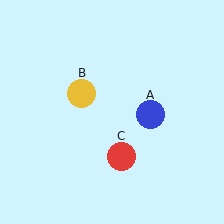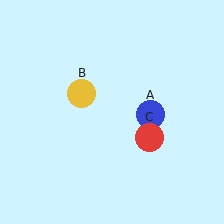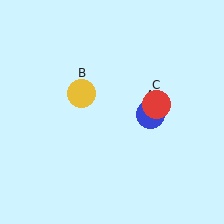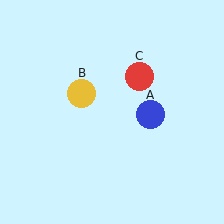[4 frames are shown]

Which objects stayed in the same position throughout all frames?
Blue circle (object A) and yellow circle (object B) remained stationary.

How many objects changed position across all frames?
1 object changed position: red circle (object C).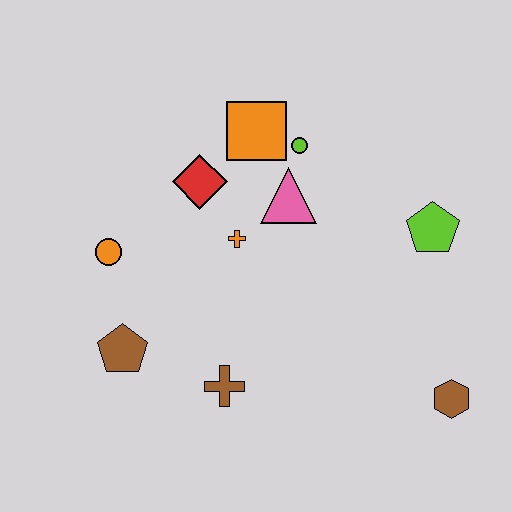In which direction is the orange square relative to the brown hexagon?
The orange square is above the brown hexagon.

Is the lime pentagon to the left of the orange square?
No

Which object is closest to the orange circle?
The brown pentagon is closest to the orange circle.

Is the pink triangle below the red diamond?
Yes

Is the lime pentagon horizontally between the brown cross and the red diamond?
No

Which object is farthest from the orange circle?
The brown hexagon is farthest from the orange circle.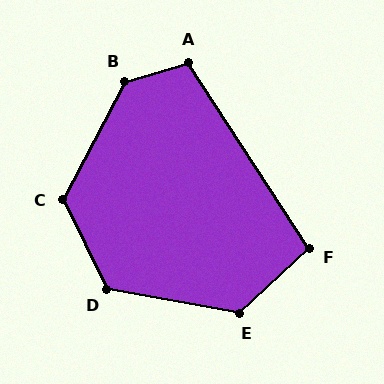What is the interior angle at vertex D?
Approximately 126 degrees (obtuse).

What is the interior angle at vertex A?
Approximately 106 degrees (obtuse).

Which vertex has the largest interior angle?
B, at approximately 134 degrees.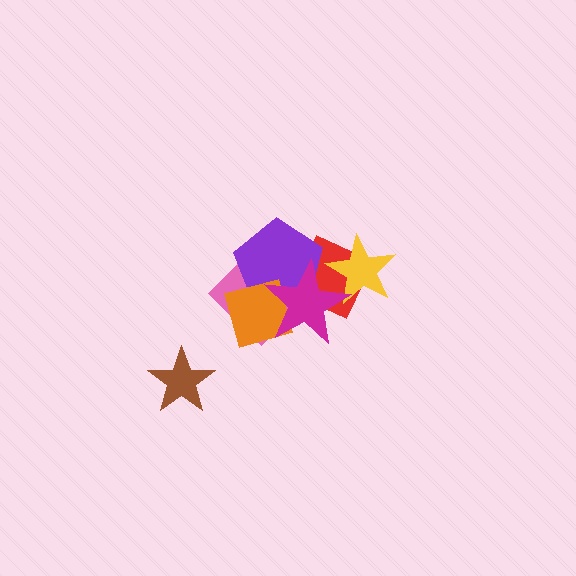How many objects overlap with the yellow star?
2 objects overlap with the yellow star.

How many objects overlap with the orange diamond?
3 objects overlap with the orange diamond.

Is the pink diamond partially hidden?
Yes, it is partially covered by another shape.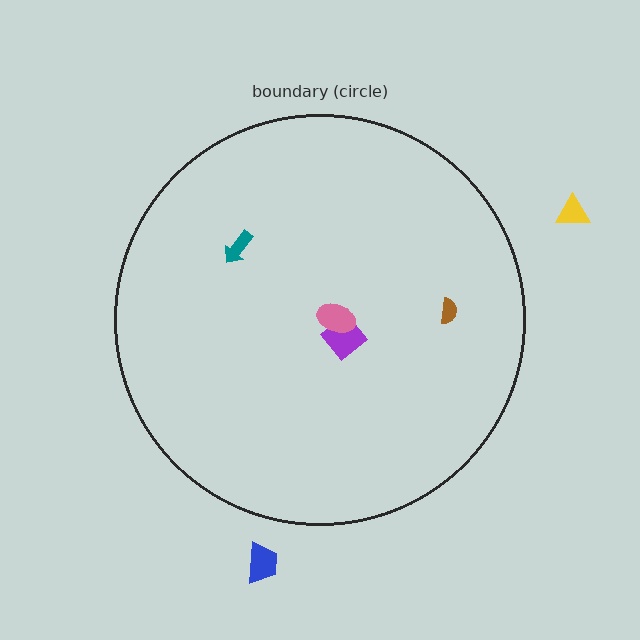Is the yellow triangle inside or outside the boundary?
Outside.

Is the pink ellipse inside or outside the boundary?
Inside.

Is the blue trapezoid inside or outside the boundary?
Outside.